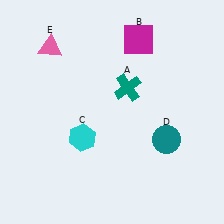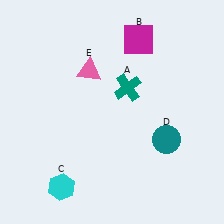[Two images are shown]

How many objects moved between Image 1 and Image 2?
2 objects moved between the two images.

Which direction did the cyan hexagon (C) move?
The cyan hexagon (C) moved down.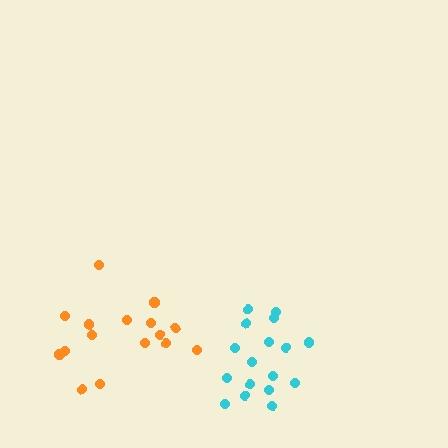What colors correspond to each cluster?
The clusters are colored: orange, cyan.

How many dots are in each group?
Group 1: 16 dots, Group 2: 17 dots (33 total).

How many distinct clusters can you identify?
There are 2 distinct clusters.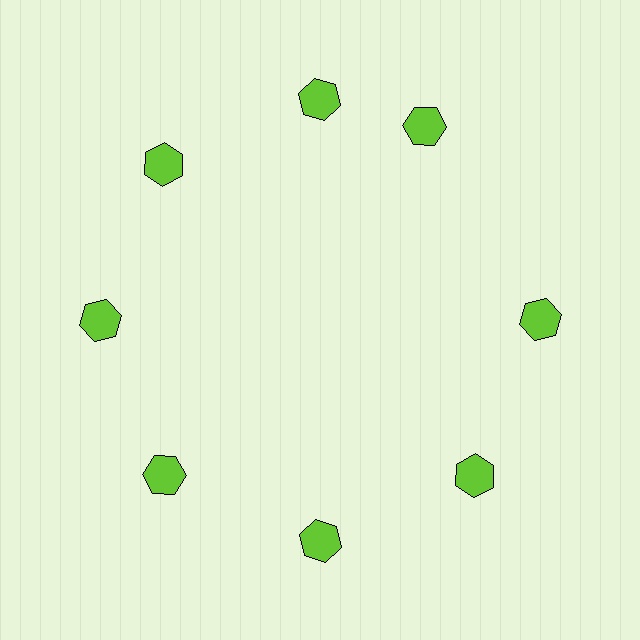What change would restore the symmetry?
The symmetry would be restored by rotating it back into even spacing with its neighbors so that all 8 hexagons sit at equal angles and equal distance from the center.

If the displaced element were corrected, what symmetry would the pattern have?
It would have 8-fold rotational symmetry — the pattern would map onto itself every 45 degrees.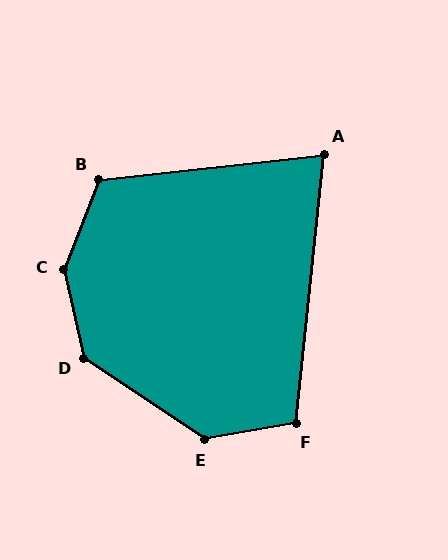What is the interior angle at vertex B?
Approximately 118 degrees (obtuse).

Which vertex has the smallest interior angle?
A, at approximately 78 degrees.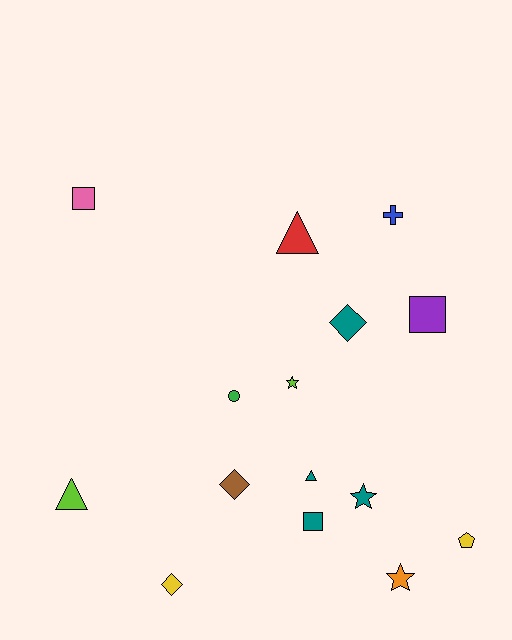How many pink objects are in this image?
There is 1 pink object.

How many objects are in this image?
There are 15 objects.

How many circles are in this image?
There is 1 circle.